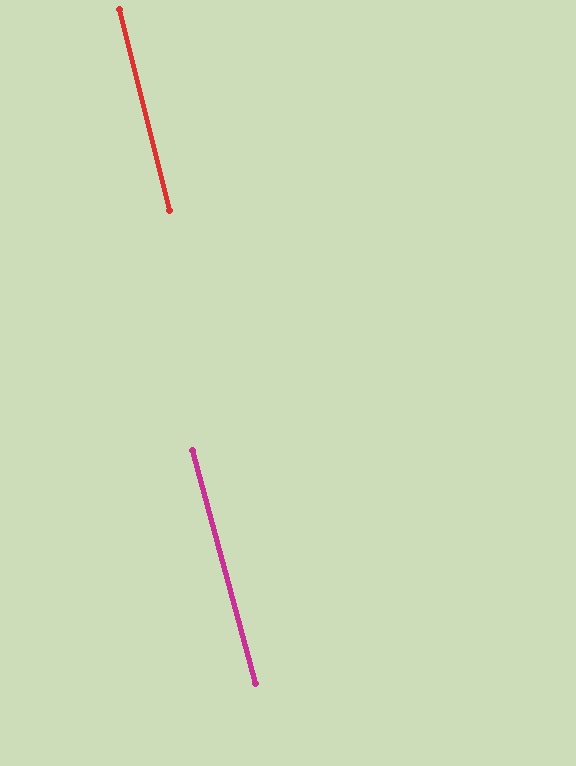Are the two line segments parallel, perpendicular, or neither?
Parallel — their directions differ by only 1.4°.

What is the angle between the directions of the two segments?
Approximately 1 degree.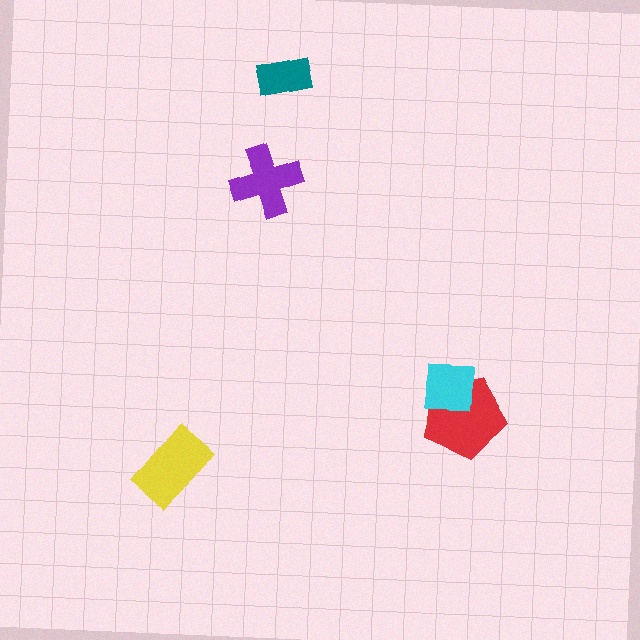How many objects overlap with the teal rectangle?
0 objects overlap with the teal rectangle.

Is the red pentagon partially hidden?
Yes, it is partially covered by another shape.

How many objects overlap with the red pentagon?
1 object overlaps with the red pentagon.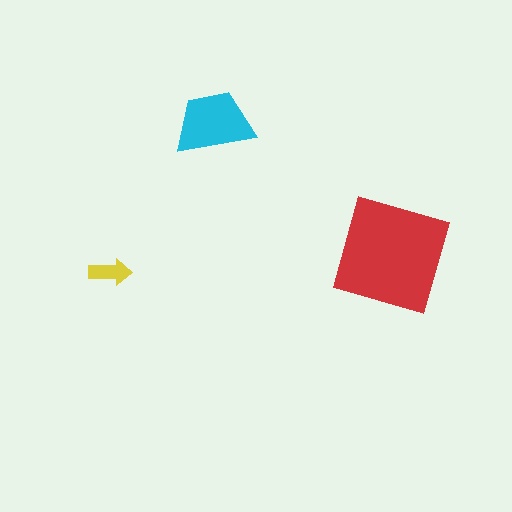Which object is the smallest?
The yellow arrow.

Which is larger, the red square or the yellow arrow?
The red square.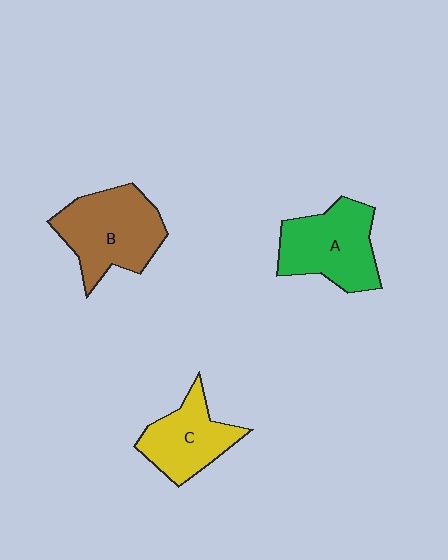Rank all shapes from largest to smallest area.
From largest to smallest: B (brown), A (green), C (yellow).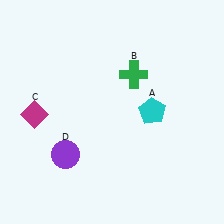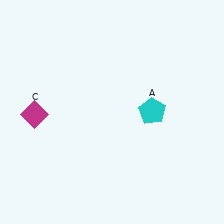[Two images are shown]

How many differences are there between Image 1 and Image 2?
There are 2 differences between the two images.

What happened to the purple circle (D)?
The purple circle (D) was removed in Image 2. It was in the bottom-left area of Image 1.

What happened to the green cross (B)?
The green cross (B) was removed in Image 2. It was in the top-right area of Image 1.